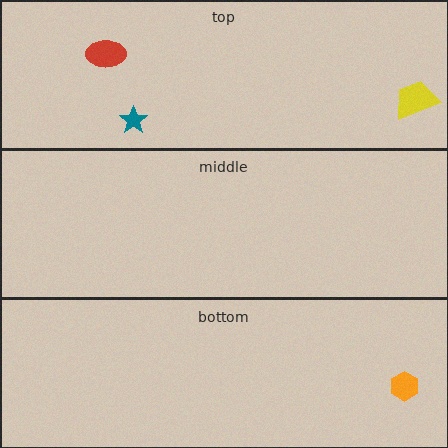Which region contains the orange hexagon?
The bottom region.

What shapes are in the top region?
The red ellipse, the teal star, the yellow trapezoid.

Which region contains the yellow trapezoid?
The top region.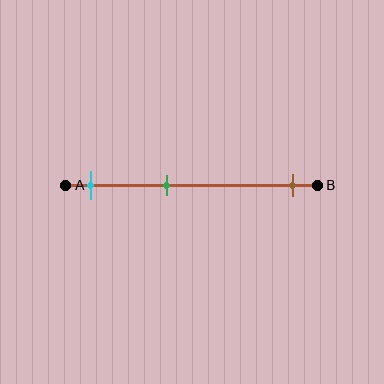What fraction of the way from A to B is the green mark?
The green mark is approximately 40% (0.4) of the way from A to B.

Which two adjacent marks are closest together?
The cyan and green marks are the closest adjacent pair.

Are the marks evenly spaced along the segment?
No, the marks are not evenly spaced.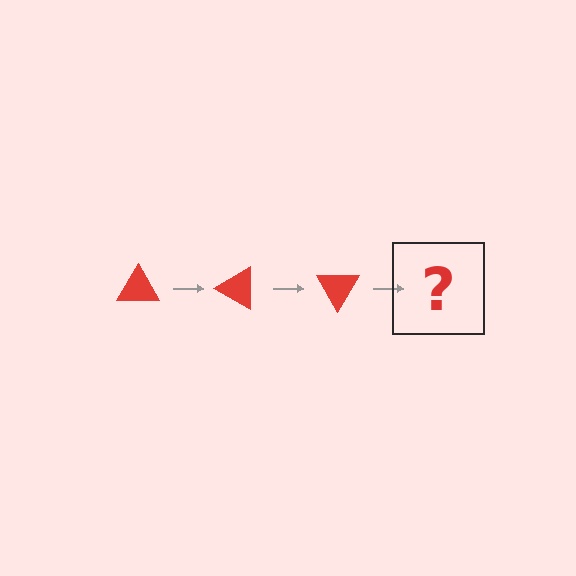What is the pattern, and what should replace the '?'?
The pattern is that the triangle rotates 30 degrees each step. The '?' should be a red triangle rotated 90 degrees.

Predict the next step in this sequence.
The next step is a red triangle rotated 90 degrees.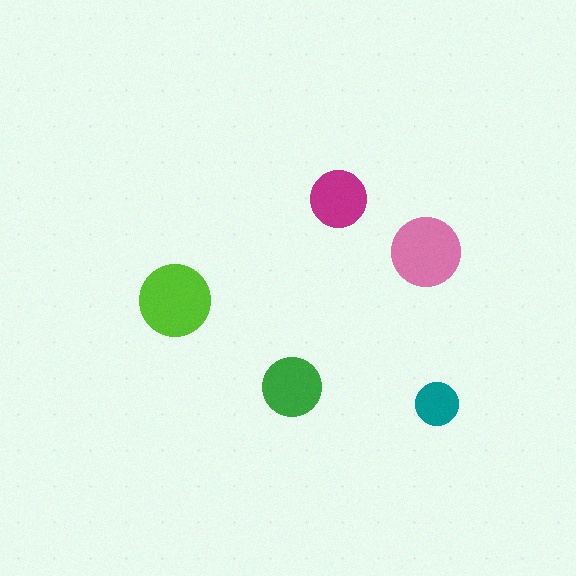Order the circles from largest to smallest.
the lime one, the pink one, the green one, the magenta one, the teal one.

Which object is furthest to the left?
The lime circle is leftmost.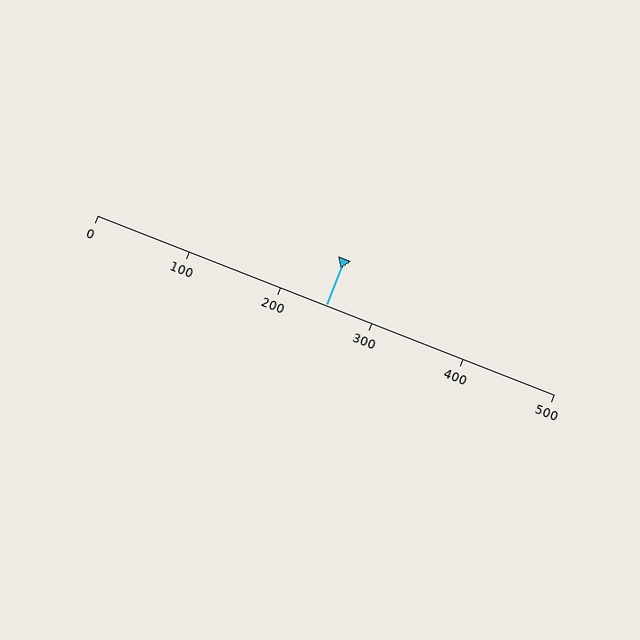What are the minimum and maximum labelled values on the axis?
The axis runs from 0 to 500.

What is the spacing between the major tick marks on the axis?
The major ticks are spaced 100 apart.